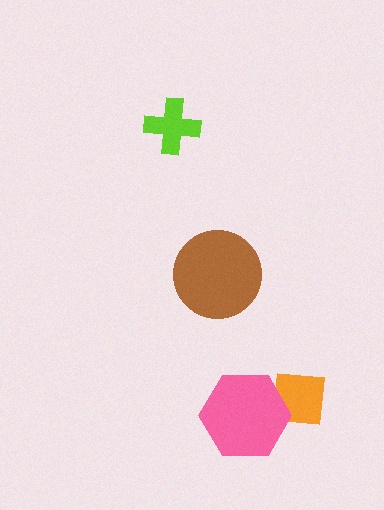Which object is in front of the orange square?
The pink hexagon is in front of the orange square.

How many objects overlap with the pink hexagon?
1 object overlaps with the pink hexagon.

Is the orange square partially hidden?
Yes, it is partially covered by another shape.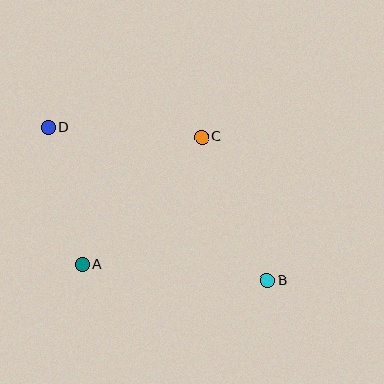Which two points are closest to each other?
Points A and D are closest to each other.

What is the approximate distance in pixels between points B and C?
The distance between B and C is approximately 158 pixels.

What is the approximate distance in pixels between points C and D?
The distance between C and D is approximately 154 pixels.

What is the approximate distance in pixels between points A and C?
The distance between A and C is approximately 175 pixels.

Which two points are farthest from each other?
Points B and D are farthest from each other.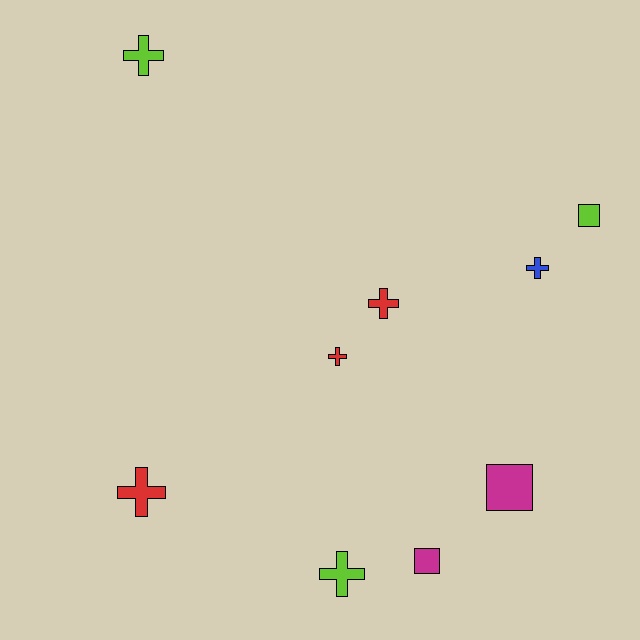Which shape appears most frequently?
Cross, with 6 objects.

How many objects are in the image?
There are 9 objects.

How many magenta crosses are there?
There are no magenta crosses.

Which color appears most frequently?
Red, with 3 objects.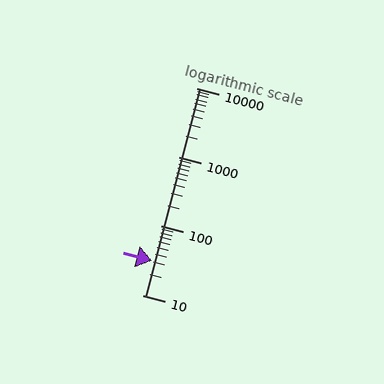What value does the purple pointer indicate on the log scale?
The pointer indicates approximately 31.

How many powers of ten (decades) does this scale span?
The scale spans 3 decades, from 10 to 10000.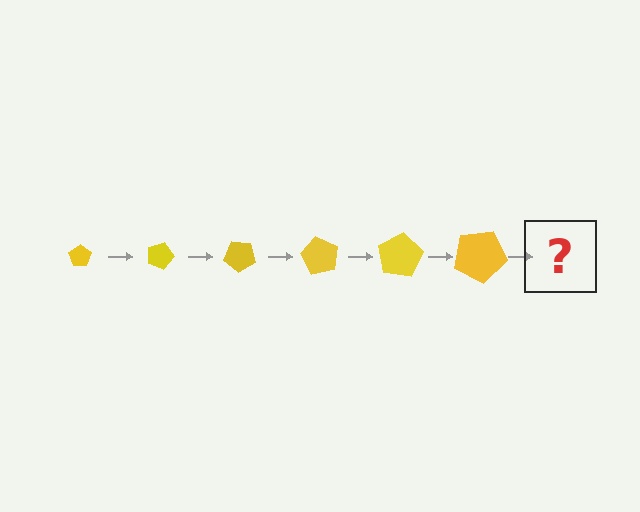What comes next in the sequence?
The next element should be a pentagon, larger than the previous one and rotated 120 degrees from the start.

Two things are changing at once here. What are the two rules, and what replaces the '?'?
The two rules are that the pentagon grows larger each step and it rotates 20 degrees each step. The '?' should be a pentagon, larger than the previous one and rotated 120 degrees from the start.